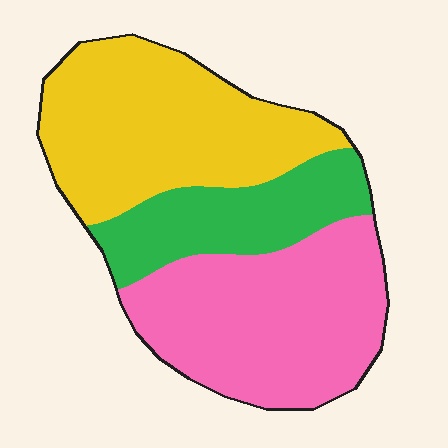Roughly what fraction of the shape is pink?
Pink takes up about two fifths (2/5) of the shape.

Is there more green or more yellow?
Yellow.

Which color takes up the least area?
Green, at roughly 20%.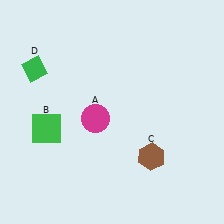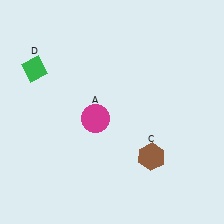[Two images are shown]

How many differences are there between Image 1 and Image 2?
There is 1 difference between the two images.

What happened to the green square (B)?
The green square (B) was removed in Image 2. It was in the bottom-left area of Image 1.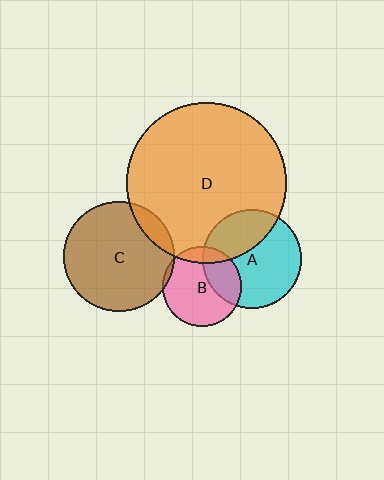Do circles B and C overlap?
Yes.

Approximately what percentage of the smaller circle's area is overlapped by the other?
Approximately 5%.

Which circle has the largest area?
Circle D (orange).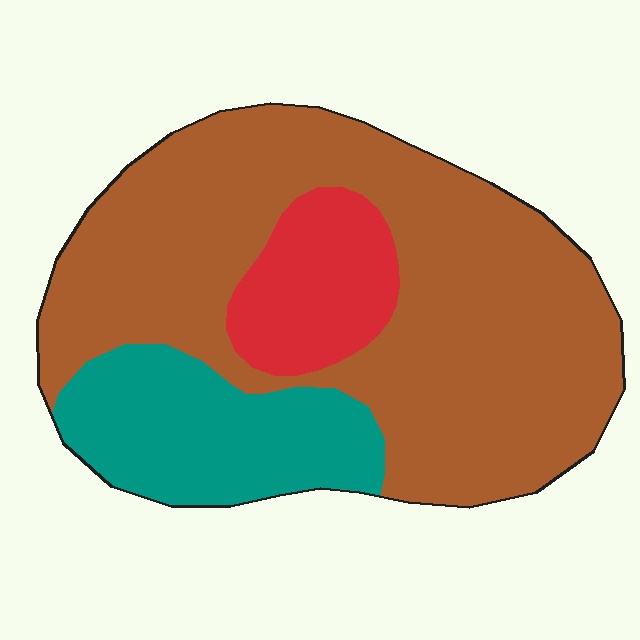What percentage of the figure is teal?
Teal covers around 20% of the figure.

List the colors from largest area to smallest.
From largest to smallest: brown, teal, red.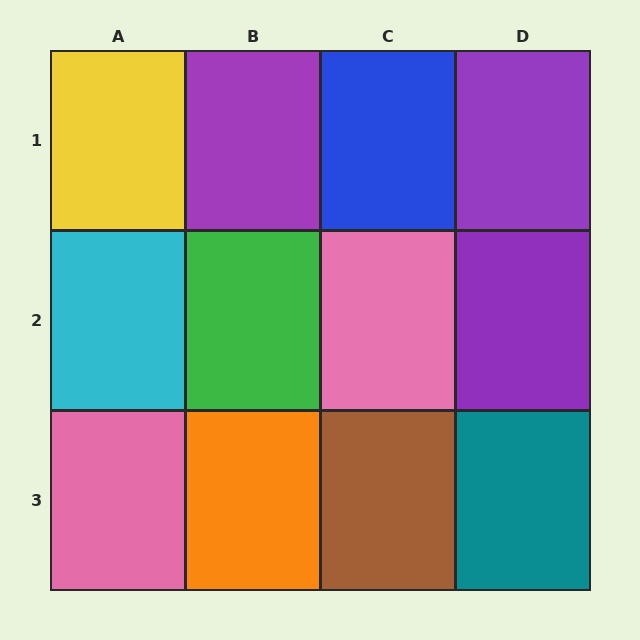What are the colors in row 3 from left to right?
Pink, orange, brown, teal.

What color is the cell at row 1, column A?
Yellow.